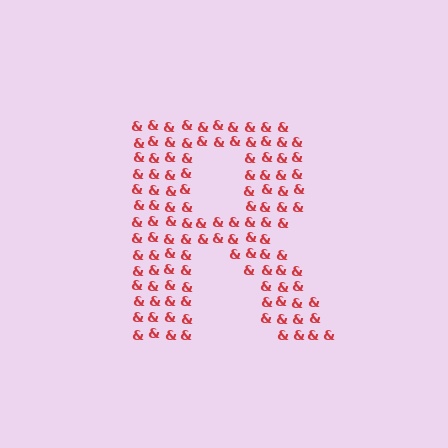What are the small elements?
The small elements are ampersands.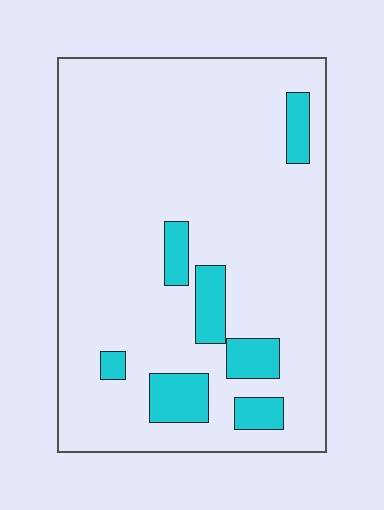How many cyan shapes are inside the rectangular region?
7.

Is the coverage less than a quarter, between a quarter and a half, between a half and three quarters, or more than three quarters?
Less than a quarter.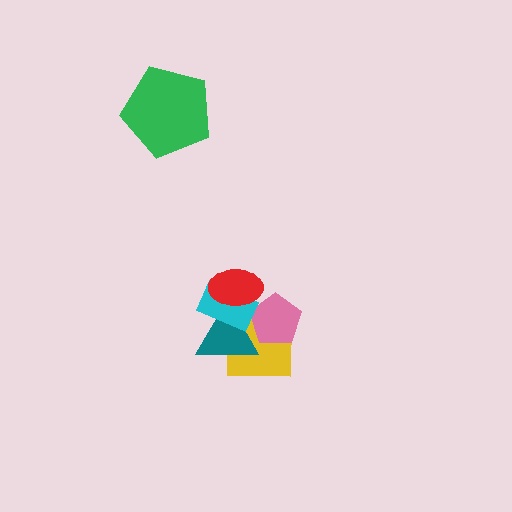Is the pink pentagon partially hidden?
Yes, it is partially covered by another shape.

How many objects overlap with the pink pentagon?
2 objects overlap with the pink pentagon.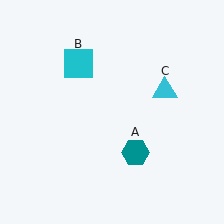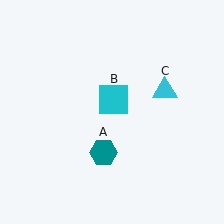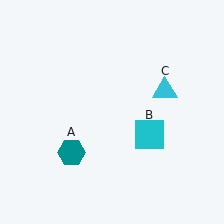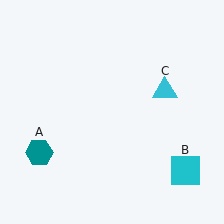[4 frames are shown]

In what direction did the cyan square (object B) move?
The cyan square (object B) moved down and to the right.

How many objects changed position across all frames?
2 objects changed position: teal hexagon (object A), cyan square (object B).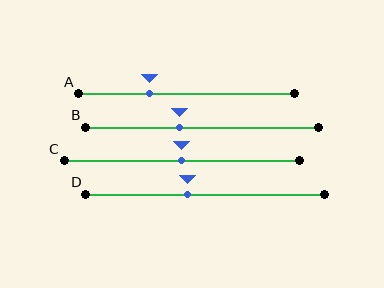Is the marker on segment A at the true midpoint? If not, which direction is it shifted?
No, the marker on segment A is shifted to the left by about 17% of the segment length.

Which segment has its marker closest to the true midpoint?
Segment C has its marker closest to the true midpoint.